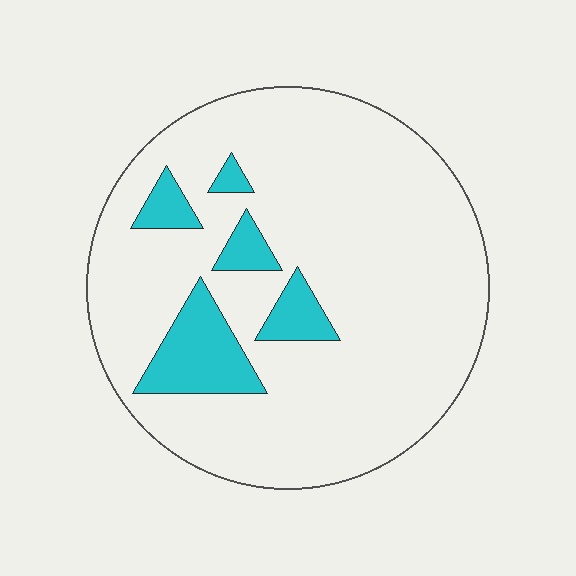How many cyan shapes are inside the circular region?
5.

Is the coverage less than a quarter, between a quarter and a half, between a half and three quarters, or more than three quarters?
Less than a quarter.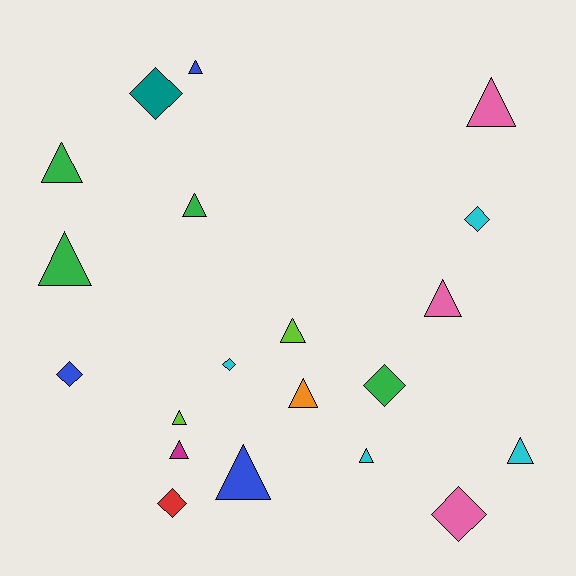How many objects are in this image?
There are 20 objects.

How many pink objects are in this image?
There are 3 pink objects.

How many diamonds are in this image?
There are 7 diamonds.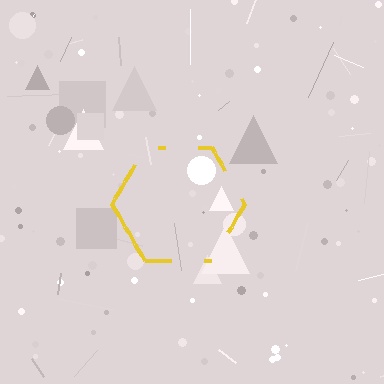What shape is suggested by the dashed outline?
The dashed outline suggests a hexagon.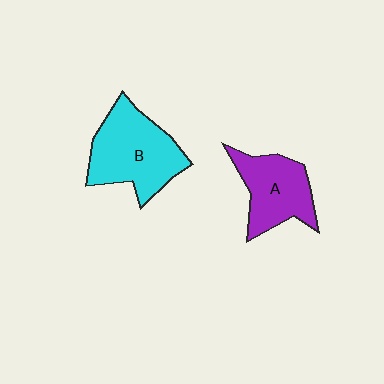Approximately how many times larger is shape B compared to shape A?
Approximately 1.3 times.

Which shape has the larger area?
Shape B (cyan).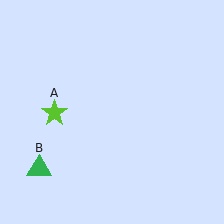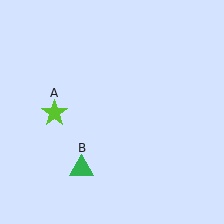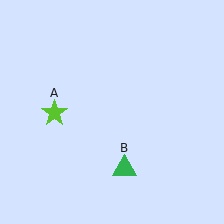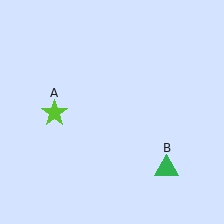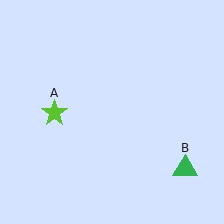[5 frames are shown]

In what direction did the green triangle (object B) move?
The green triangle (object B) moved right.